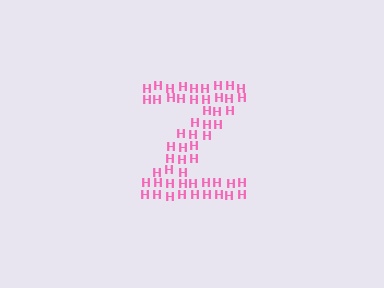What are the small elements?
The small elements are letter H's.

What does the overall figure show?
The overall figure shows the letter Z.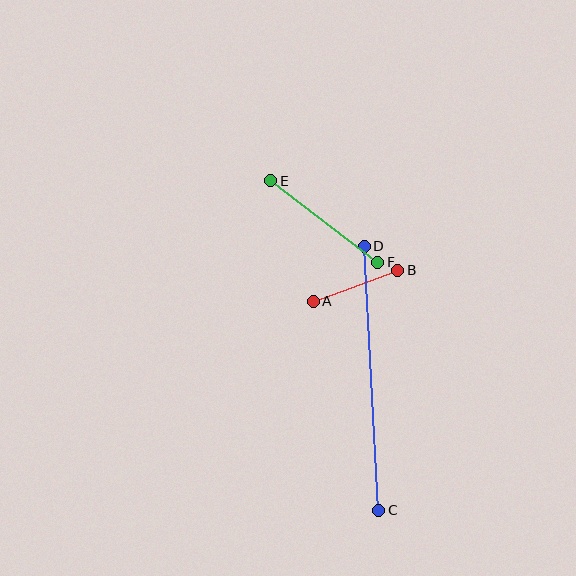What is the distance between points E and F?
The distance is approximately 135 pixels.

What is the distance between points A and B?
The distance is approximately 90 pixels.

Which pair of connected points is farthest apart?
Points C and D are farthest apart.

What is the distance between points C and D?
The distance is approximately 265 pixels.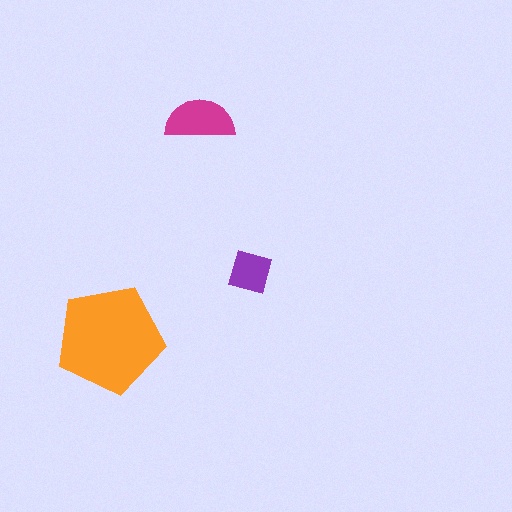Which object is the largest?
The orange pentagon.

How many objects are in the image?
There are 3 objects in the image.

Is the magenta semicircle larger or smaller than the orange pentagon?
Smaller.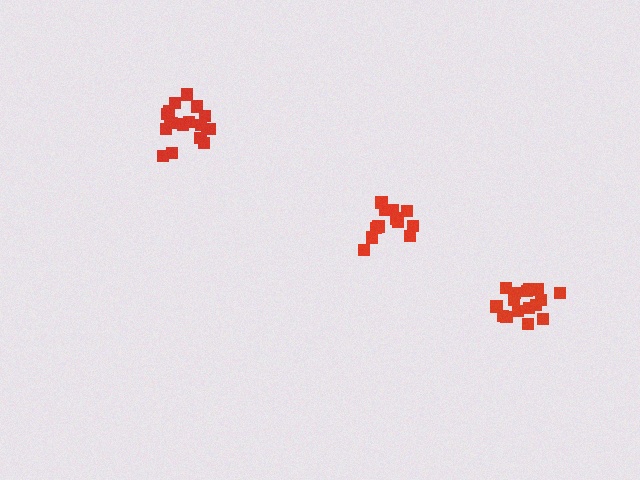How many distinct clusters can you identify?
There are 3 distinct clusters.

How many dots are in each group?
Group 1: 16 dots, Group 2: 12 dots, Group 3: 18 dots (46 total).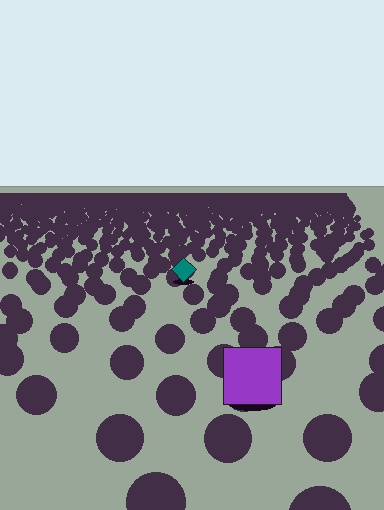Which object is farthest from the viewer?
The teal diamond is farthest from the viewer. It appears smaller and the ground texture around it is denser.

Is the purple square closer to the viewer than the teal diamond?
Yes. The purple square is closer — you can tell from the texture gradient: the ground texture is coarser near it.